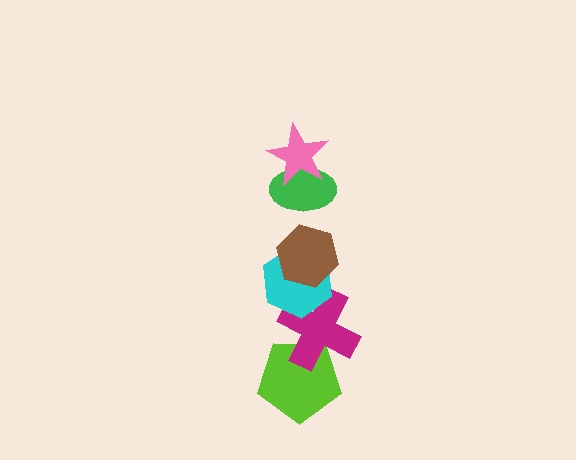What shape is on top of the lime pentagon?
The magenta cross is on top of the lime pentagon.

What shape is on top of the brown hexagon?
The green ellipse is on top of the brown hexagon.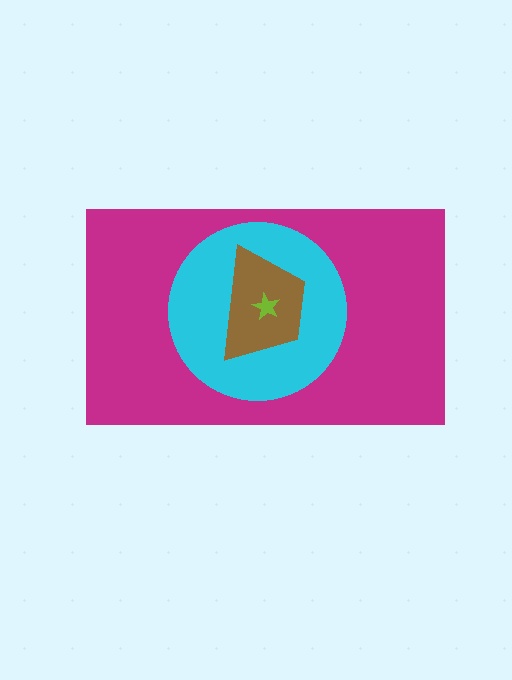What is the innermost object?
The lime star.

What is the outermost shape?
The magenta rectangle.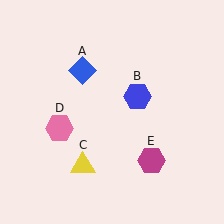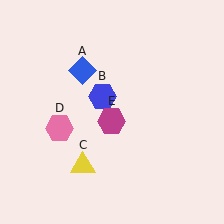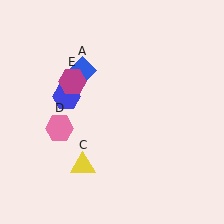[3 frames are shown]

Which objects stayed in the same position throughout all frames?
Blue diamond (object A) and yellow triangle (object C) and pink hexagon (object D) remained stationary.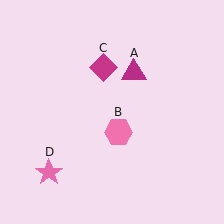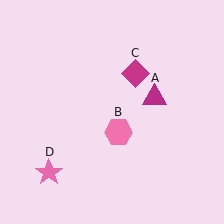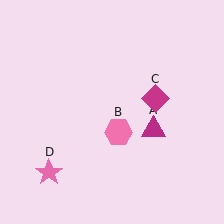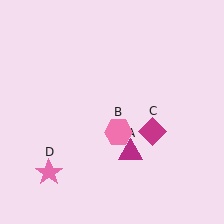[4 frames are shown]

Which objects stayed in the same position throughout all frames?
Pink hexagon (object B) and pink star (object D) remained stationary.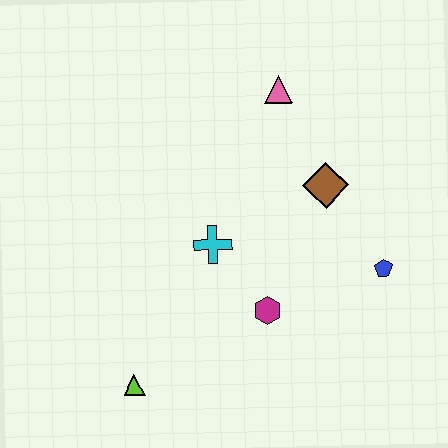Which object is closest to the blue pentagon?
The brown diamond is closest to the blue pentagon.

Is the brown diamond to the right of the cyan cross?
Yes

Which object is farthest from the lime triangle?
The pink triangle is farthest from the lime triangle.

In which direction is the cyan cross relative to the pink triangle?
The cyan cross is below the pink triangle.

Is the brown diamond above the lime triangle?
Yes